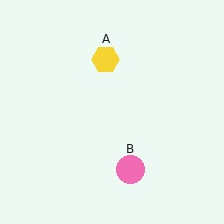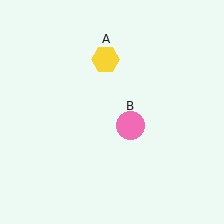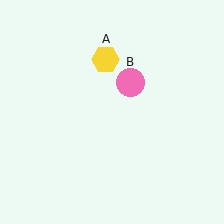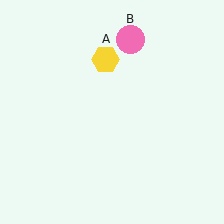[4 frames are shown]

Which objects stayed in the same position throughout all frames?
Yellow hexagon (object A) remained stationary.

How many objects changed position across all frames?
1 object changed position: pink circle (object B).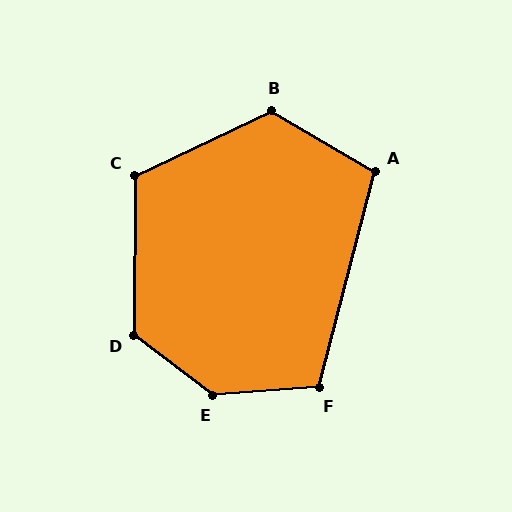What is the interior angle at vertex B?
Approximately 124 degrees (obtuse).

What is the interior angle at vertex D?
Approximately 127 degrees (obtuse).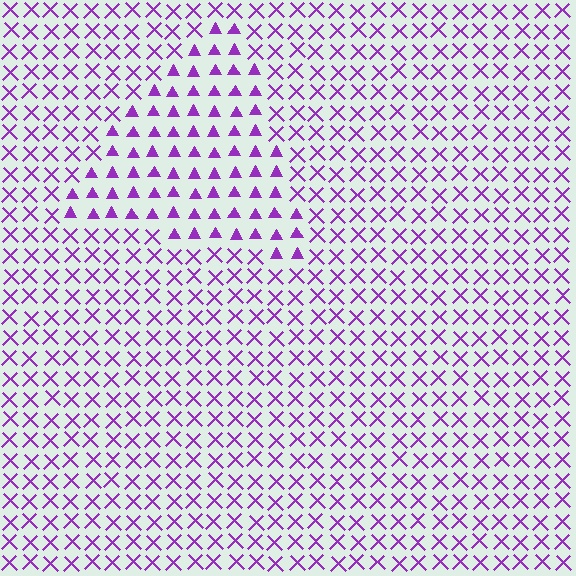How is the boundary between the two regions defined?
The boundary is defined by a change in element shape: triangles inside vs. X marks outside. All elements share the same color and spacing.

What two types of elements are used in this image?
The image uses triangles inside the triangle region and X marks outside it.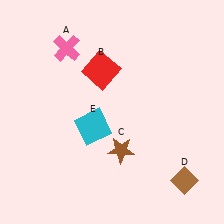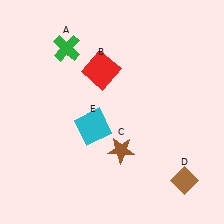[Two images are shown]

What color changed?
The cross (A) changed from pink in Image 1 to green in Image 2.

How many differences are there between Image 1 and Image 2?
There is 1 difference between the two images.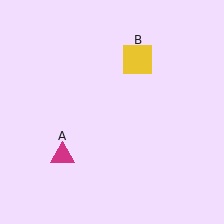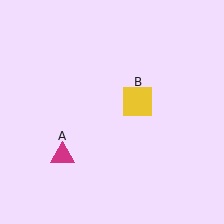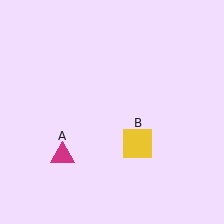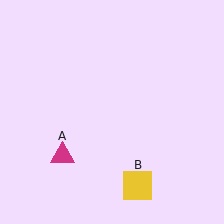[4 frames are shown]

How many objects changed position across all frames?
1 object changed position: yellow square (object B).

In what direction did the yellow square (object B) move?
The yellow square (object B) moved down.